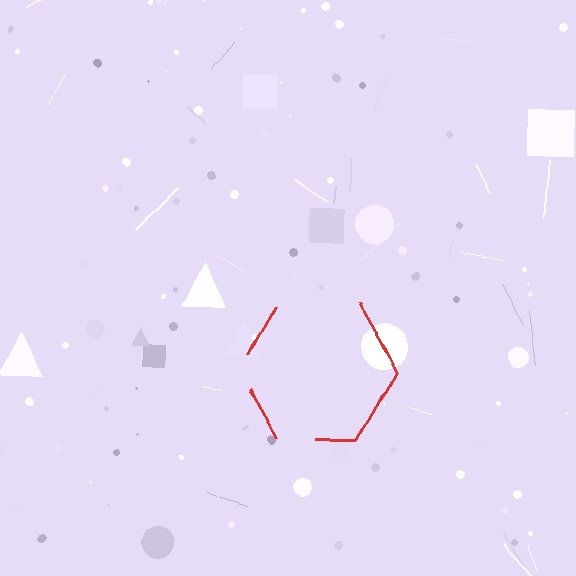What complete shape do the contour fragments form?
The contour fragments form a hexagon.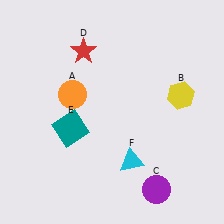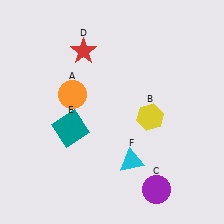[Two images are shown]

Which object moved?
The yellow hexagon (B) moved left.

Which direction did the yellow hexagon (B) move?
The yellow hexagon (B) moved left.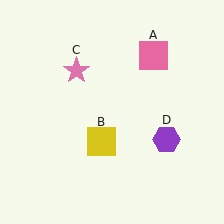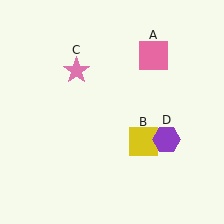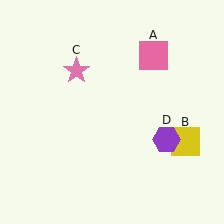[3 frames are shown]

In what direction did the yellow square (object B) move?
The yellow square (object B) moved right.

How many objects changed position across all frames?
1 object changed position: yellow square (object B).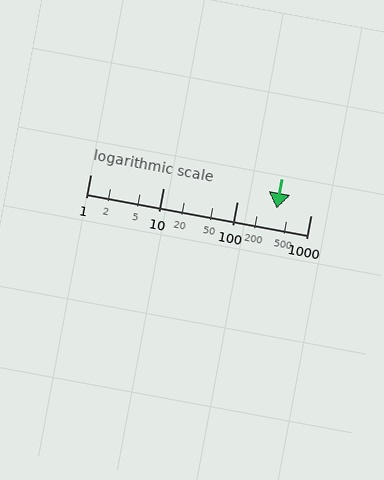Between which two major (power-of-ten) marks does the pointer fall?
The pointer is between 100 and 1000.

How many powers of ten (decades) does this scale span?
The scale spans 3 decades, from 1 to 1000.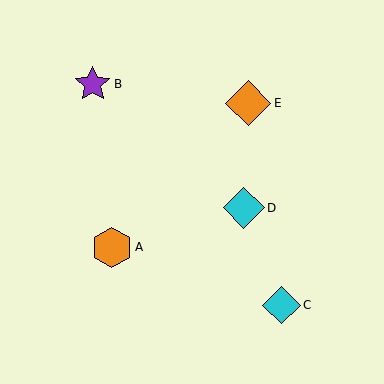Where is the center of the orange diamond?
The center of the orange diamond is at (248, 103).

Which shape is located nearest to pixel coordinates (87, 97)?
The purple star (labeled B) at (93, 84) is nearest to that location.